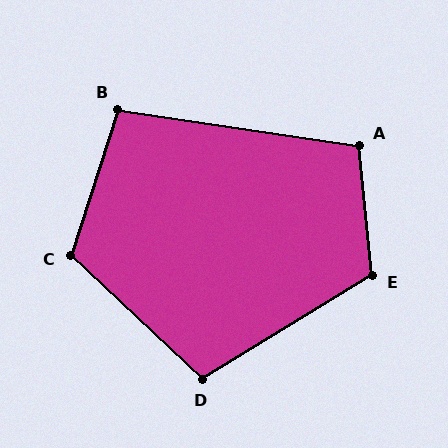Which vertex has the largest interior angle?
E, at approximately 116 degrees.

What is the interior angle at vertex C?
Approximately 115 degrees (obtuse).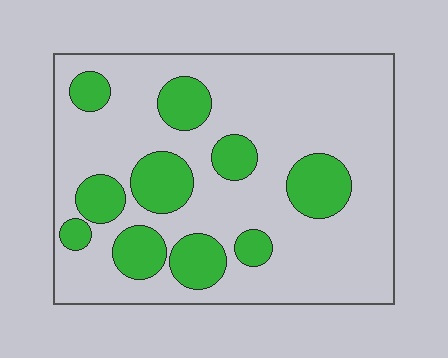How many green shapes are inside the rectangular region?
10.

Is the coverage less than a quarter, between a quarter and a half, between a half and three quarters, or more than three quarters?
Less than a quarter.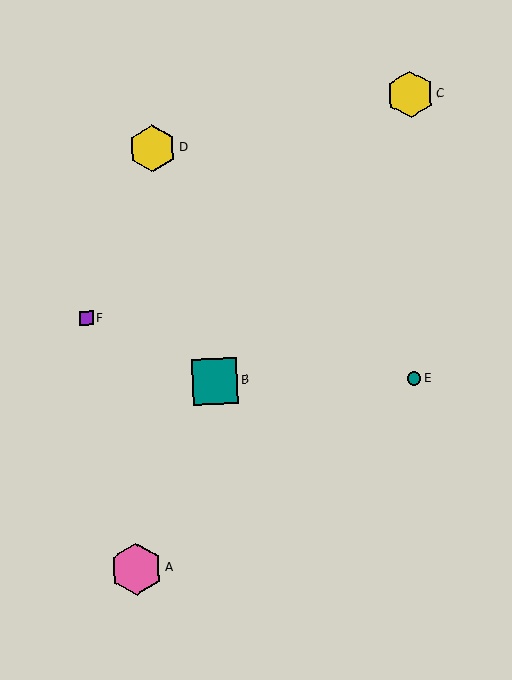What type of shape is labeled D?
Shape D is a yellow hexagon.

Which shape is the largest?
The pink hexagon (labeled A) is the largest.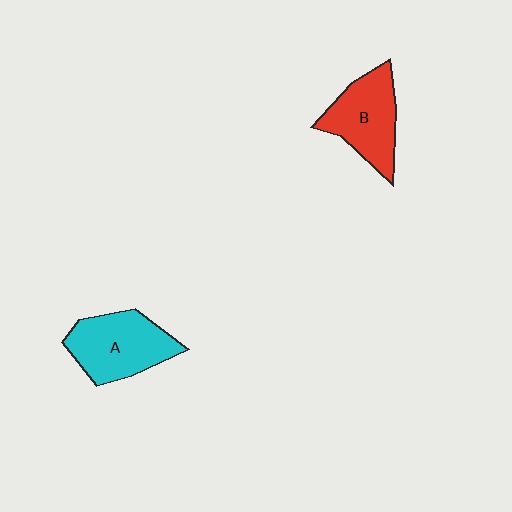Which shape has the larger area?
Shape A (cyan).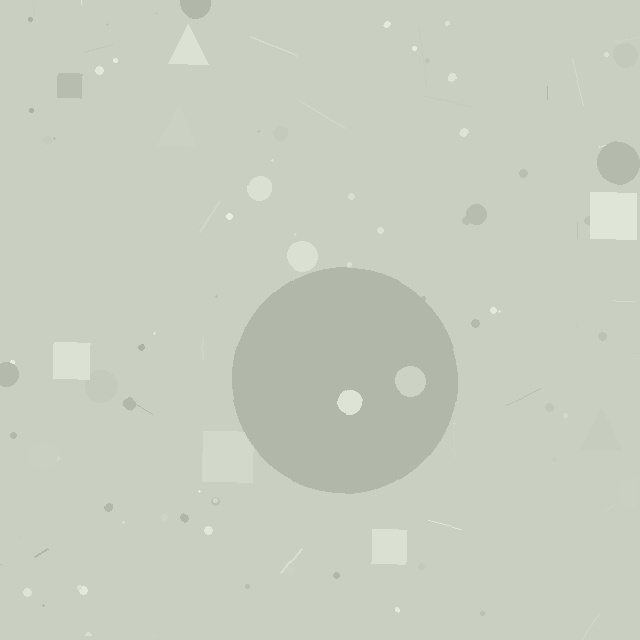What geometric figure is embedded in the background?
A circle is embedded in the background.